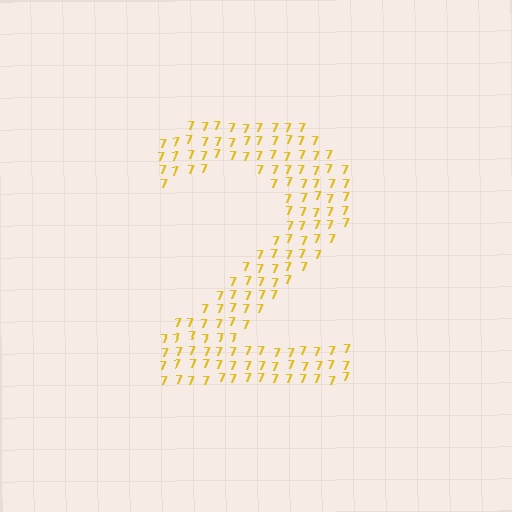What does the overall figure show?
The overall figure shows the digit 2.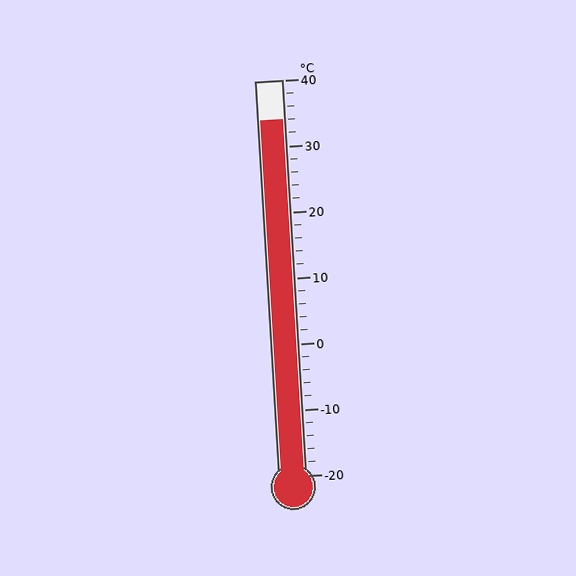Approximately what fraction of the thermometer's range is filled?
The thermometer is filled to approximately 90% of its range.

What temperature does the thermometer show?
The thermometer shows approximately 34°C.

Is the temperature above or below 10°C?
The temperature is above 10°C.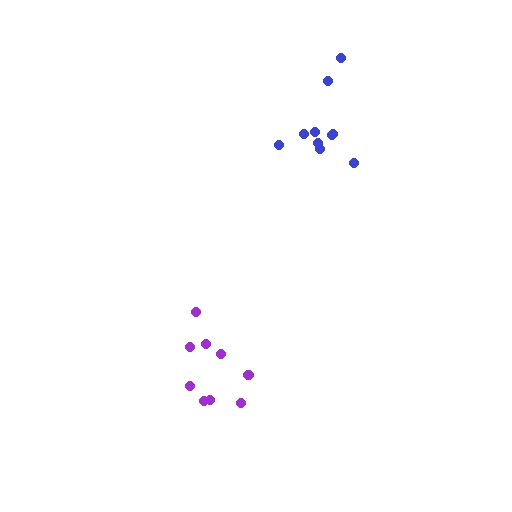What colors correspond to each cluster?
The clusters are colored: blue, purple.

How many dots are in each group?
Group 1: 10 dots, Group 2: 9 dots (19 total).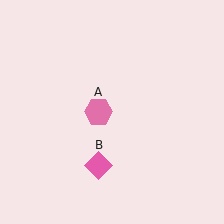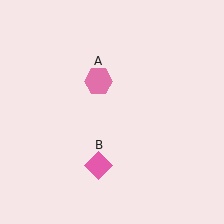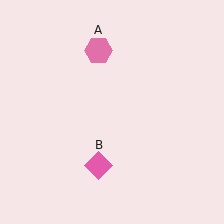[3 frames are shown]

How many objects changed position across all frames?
1 object changed position: pink hexagon (object A).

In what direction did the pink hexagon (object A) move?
The pink hexagon (object A) moved up.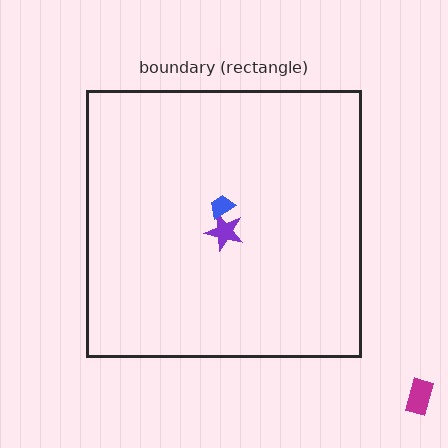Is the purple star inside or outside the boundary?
Inside.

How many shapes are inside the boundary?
2 inside, 1 outside.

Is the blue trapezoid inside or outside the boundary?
Inside.